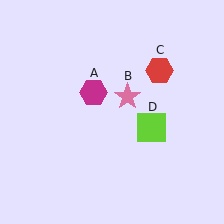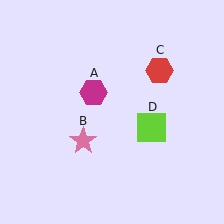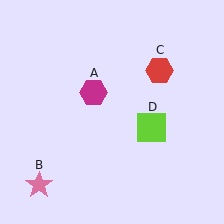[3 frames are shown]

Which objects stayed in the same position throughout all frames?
Magenta hexagon (object A) and red hexagon (object C) and lime square (object D) remained stationary.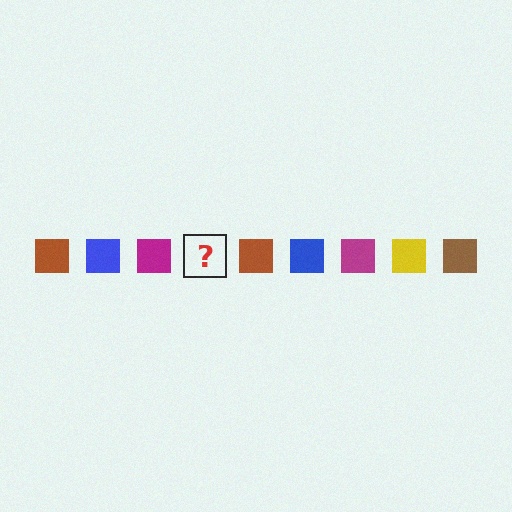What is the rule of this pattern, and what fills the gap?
The rule is that the pattern cycles through brown, blue, magenta, yellow squares. The gap should be filled with a yellow square.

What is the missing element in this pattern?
The missing element is a yellow square.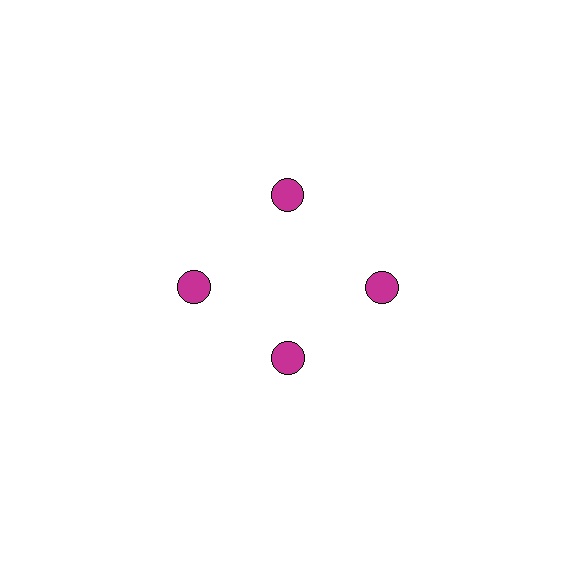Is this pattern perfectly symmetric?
No. The 4 magenta circles are arranged in a ring, but one element near the 6 o'clock position is pulled inward toward the center, breaking the 4-fold rotational symmetry.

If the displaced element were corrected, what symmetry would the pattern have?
It would have 4-fold rotational symmetry — the pattern would map onto itself every 90 degrees.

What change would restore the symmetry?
The symmetry would be restored by moving it outward, back onto the ring so that all 4 circles sit at equal angles and equal distance from the center.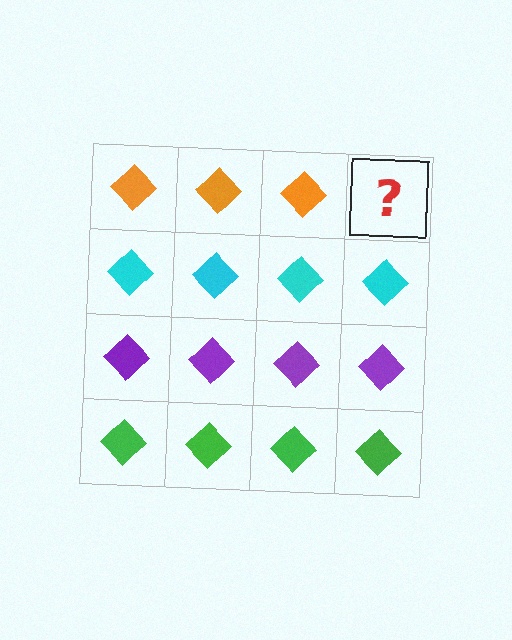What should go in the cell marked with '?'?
The missing cell should contain an orange diamond.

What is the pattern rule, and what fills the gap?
The rule is that each row has a consistent color. The gap should be filled with an orange diamond.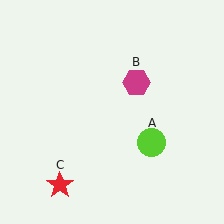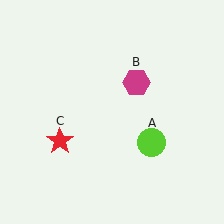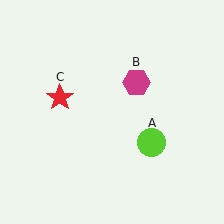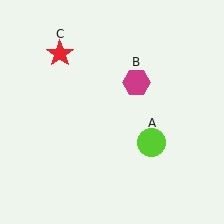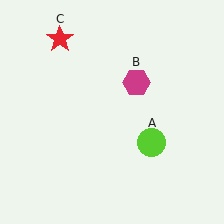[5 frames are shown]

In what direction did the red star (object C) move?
The red star (object C) moved up.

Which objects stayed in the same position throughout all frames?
Lime circle (object A) and magenta hexagon (object B) remained stationary.